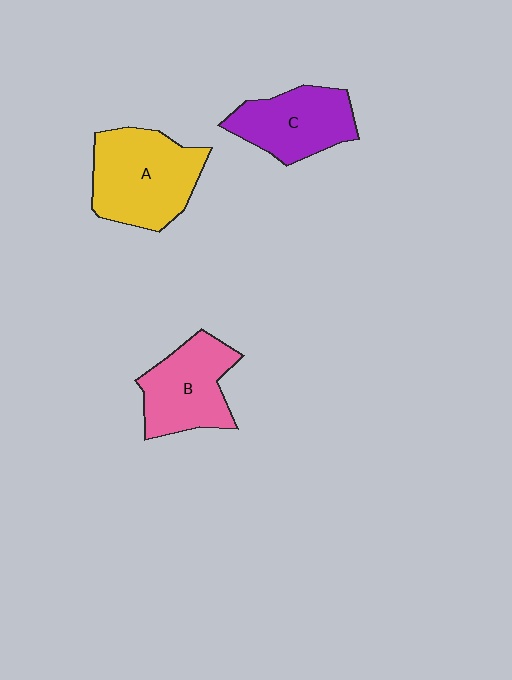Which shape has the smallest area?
Shape C (purple).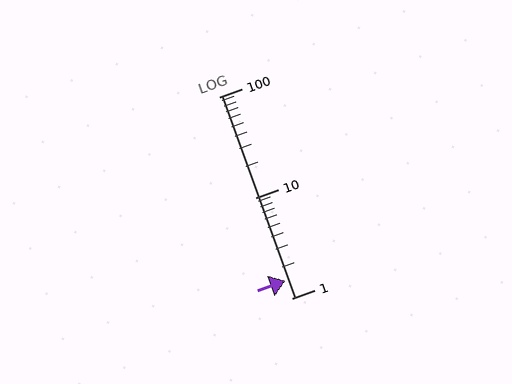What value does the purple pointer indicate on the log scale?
The pointer indicates approximately 1.5.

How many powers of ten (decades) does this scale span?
The scale spans 2 decades, from 1 to 100.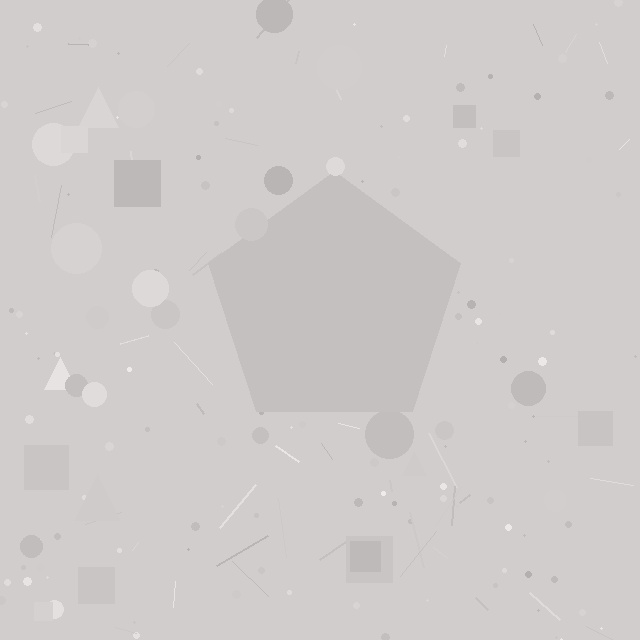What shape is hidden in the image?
A pentagon is hidden in the image.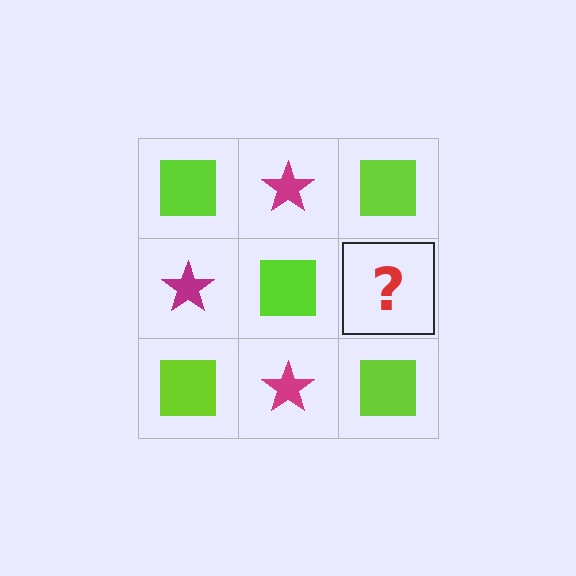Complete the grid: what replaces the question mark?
The question mark should be replaced with a magenta star.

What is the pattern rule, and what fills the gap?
The rule is that it alternates lime square and magenta star in a checkerboard pattern. The gap should be filled with a magenta star.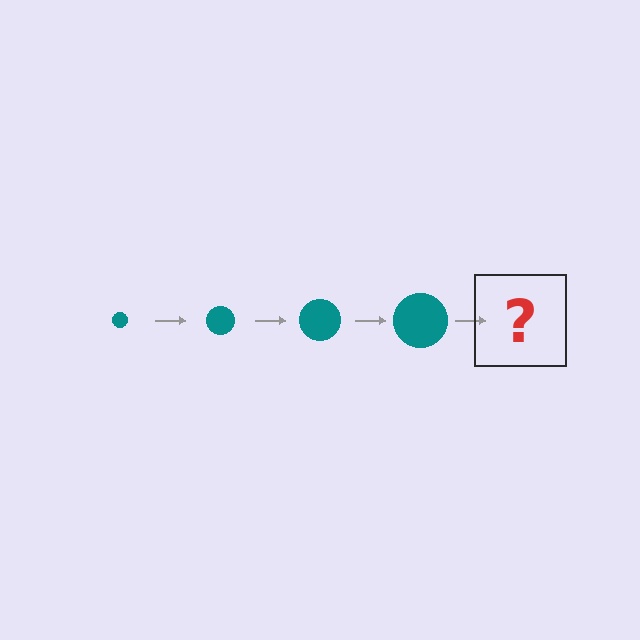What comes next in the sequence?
The next element should be a teal circle, larger than the previous one.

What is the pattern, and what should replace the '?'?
The pattern is that the circle gets progressively larger each step. The '?' should be a teal circle, larger than the previous one.